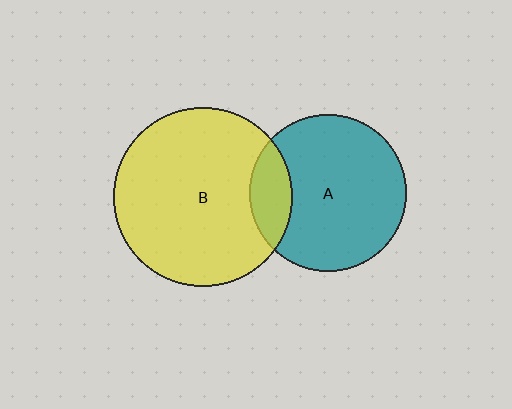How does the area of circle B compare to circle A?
Approximately 1.3 times.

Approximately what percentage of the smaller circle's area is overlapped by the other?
Approximately 15%.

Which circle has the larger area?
Circle B (yellow).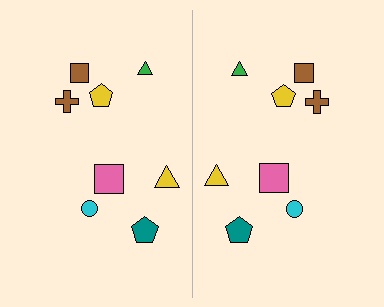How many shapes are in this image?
There are 16 shapes in this image.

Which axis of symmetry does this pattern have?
The pattern has a vertical axis of symmetry running through the center of the image.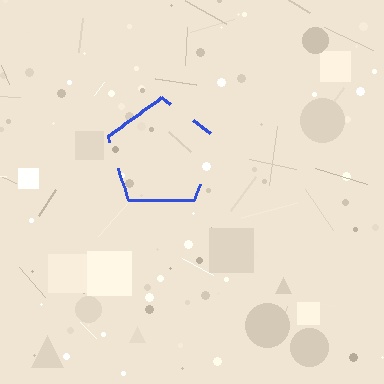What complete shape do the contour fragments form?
The contour fragments form a pentagon.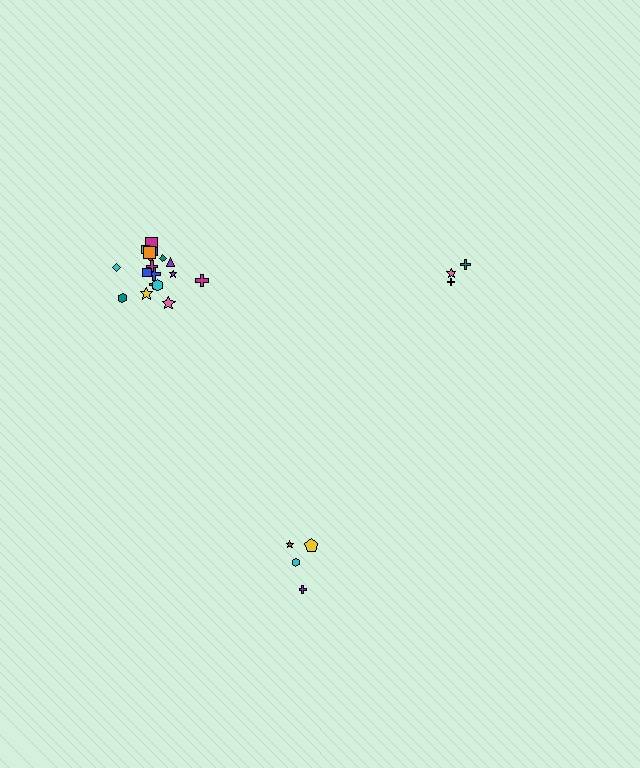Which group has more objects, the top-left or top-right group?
The top-left group.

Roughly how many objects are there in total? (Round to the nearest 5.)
Roughly 25 objects in total.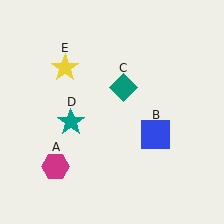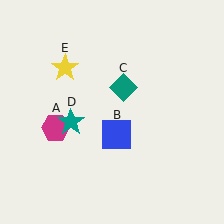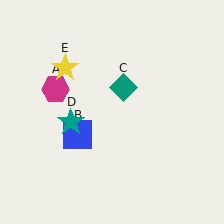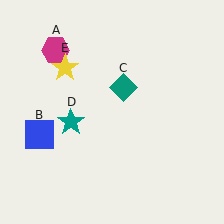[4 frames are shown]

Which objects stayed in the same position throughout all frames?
Teal diamond (object C) and teal star (object D) and yellow star (object E) remained stationary.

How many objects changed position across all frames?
2 objects changed position: magenta hexagon (object A), blue square (object B).